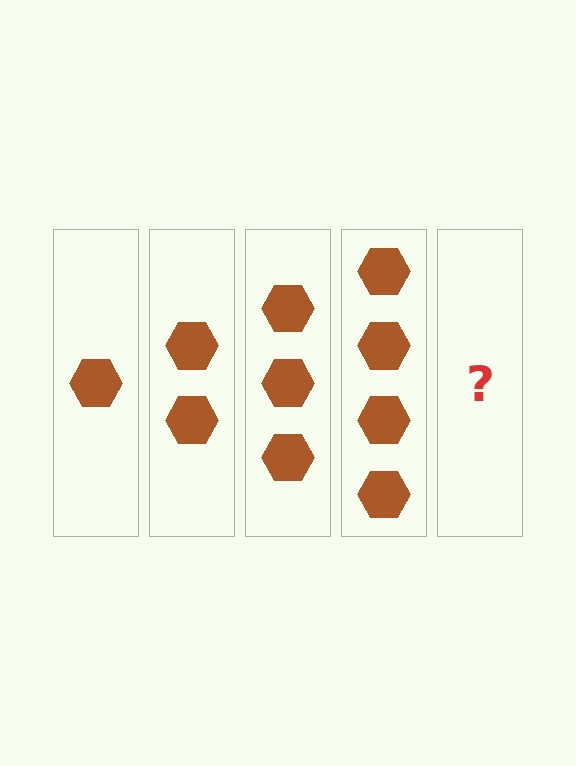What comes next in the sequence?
The next element should be 5 hexagons.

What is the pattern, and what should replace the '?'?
The pattern is that each step adds one more hexagon. The '?' should be 5 hexagons.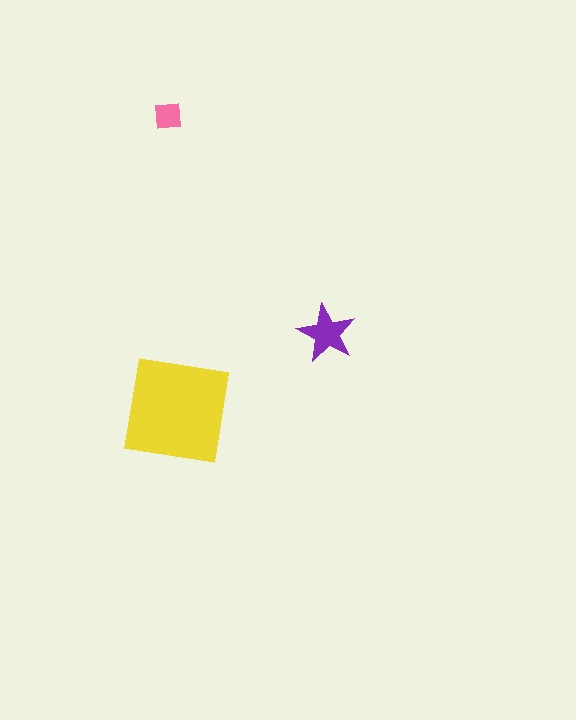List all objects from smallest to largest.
The pink square, the purple star, the yellow square.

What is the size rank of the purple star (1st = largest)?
2nd.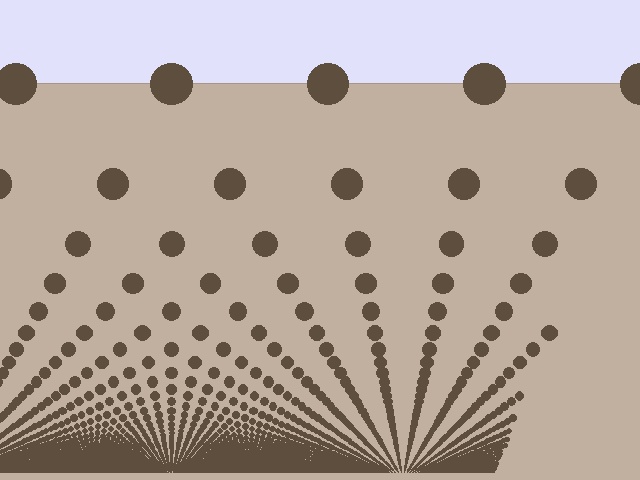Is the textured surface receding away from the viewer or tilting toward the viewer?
The surface appears to tilt toward the viewer. Texture elements get larger and sparser toward the top.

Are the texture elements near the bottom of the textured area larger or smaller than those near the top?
Smaller. The gradient is inverted — elements near the bottom are smaller and denser.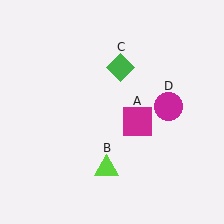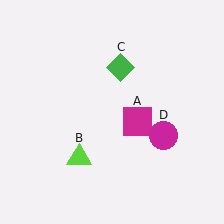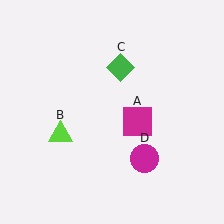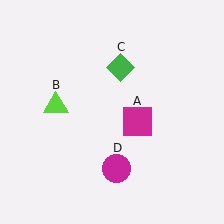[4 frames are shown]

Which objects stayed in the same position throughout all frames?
Magenta square (object A) and green diamond (object C) remained stationary.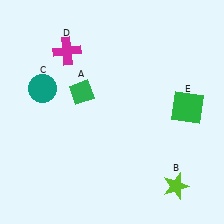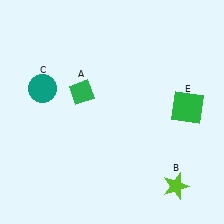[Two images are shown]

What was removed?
The magenta cross (D) was removed in Image 2.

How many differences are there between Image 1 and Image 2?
There is 1 difference between the two images.